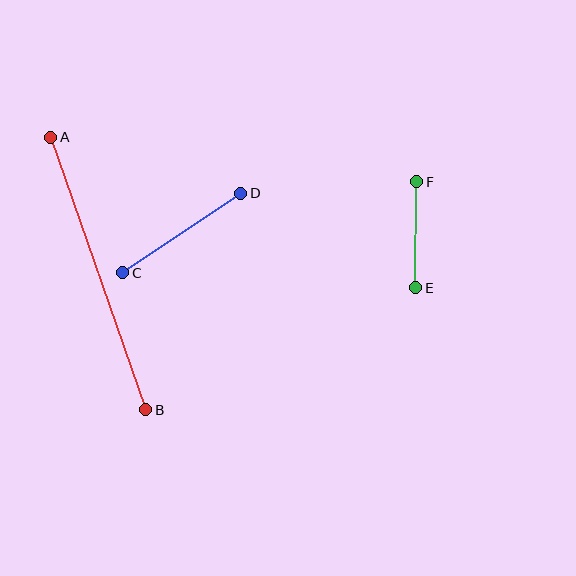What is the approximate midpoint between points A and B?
The midpoint is at approximately (98, 274) pixels.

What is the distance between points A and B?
The distance is approximately 289 pixels.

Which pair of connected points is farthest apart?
Points A and B are farthest apart.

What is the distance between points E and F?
The distance is approximately 106 pixels.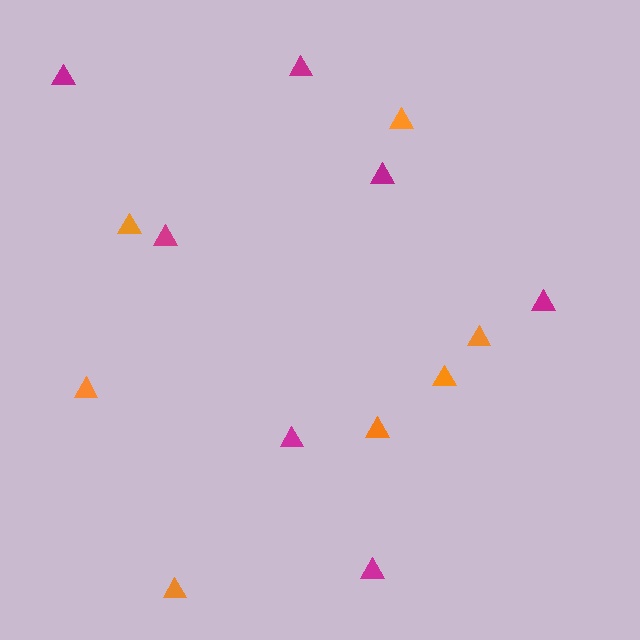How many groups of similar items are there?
There are 2 groups: one group of magenta triangles (7) and one group of orange triangles (7).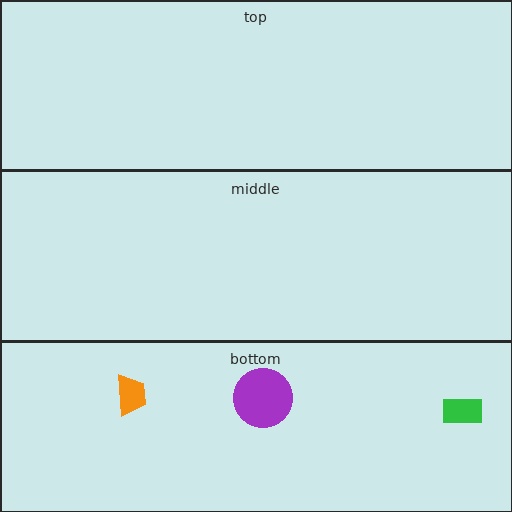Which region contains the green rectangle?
The bottom region.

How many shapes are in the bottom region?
3.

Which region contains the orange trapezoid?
The bottom region.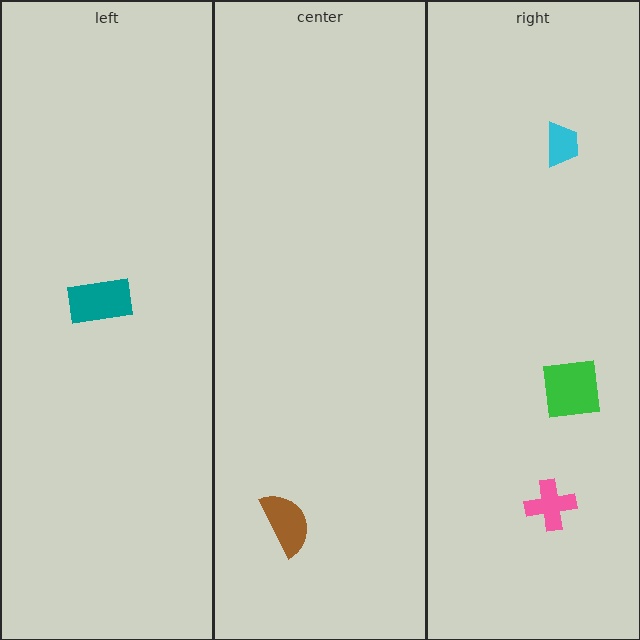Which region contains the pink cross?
The right region.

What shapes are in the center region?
The brown semicircle.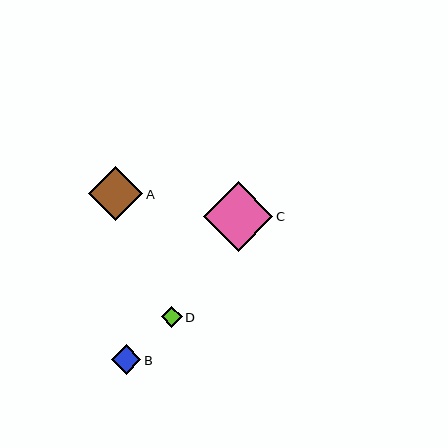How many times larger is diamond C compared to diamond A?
Diamond C is approximately 1.3 times the size of diamond A.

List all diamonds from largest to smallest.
From largest to smallest: C, A, B, D.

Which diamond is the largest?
Diamond C is the largest with a size of approximately 70 pixels.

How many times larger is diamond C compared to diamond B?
Diamond C is approximately 2.4 times the size of diamond B.